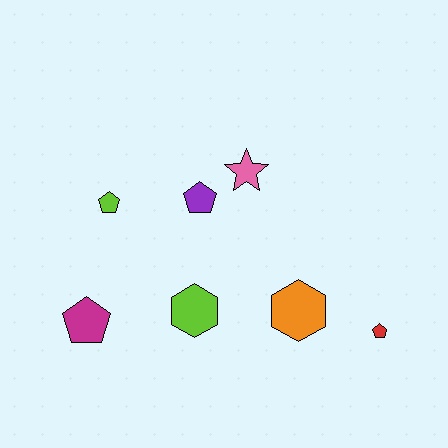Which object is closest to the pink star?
The purple pentagon is closest to the pink star.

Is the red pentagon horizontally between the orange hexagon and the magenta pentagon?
No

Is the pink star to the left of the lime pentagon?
No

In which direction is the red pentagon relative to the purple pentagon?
The red pentagon is to the right of the purple pentagon.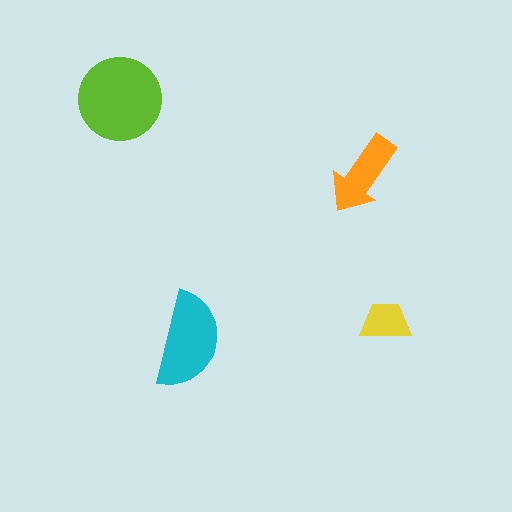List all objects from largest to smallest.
The lime circle, the cyan semicircle, the orange arrow, the yellow trapezoid.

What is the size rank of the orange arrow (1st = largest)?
3rd.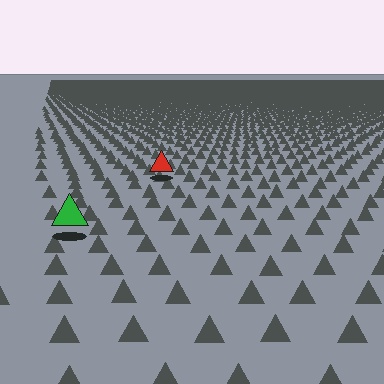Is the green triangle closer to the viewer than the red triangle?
Yes. The green triangle is closer — you can tell from the texture gradient: the ground texture is coarser near it.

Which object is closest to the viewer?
The green triangle is closest. The texture marks near it are larger and more spread out.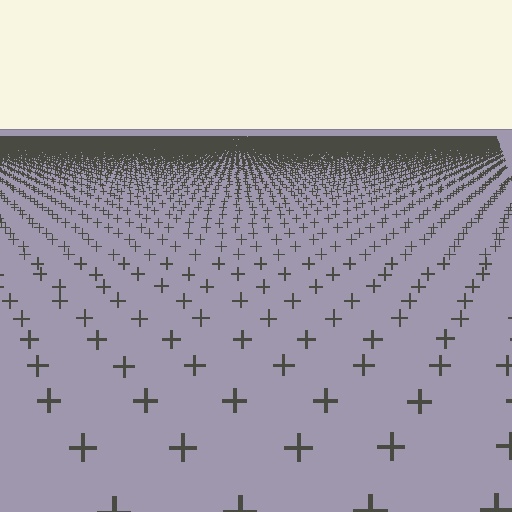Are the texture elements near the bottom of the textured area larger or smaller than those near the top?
Larger. Near the bottom, elements are closer to the viewer and appear at a bigger on-screen size.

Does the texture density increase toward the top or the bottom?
Density increases toward the top.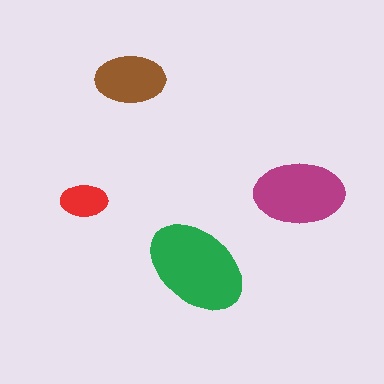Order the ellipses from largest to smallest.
the green one, the magenta one, the brown one, the red one.